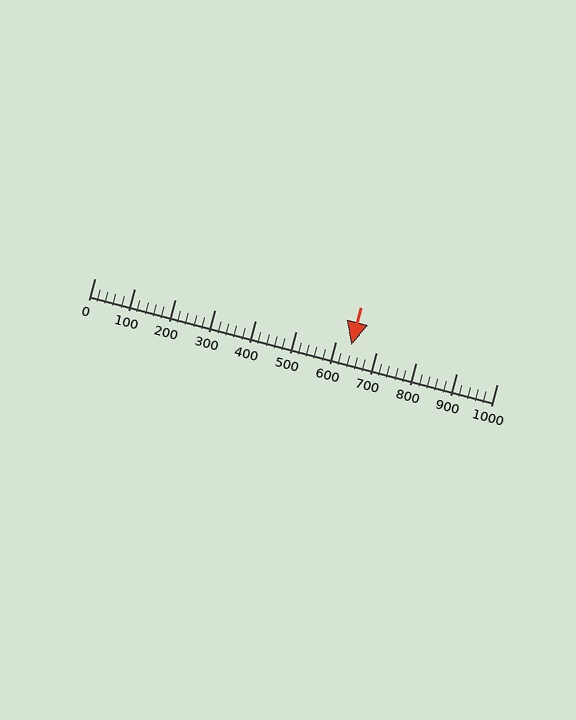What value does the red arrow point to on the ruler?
The red arrow points to approximately 638.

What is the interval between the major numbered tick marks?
The major tick marks are spaced 100 units apart.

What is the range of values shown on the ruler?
The ruler shows values from 0 to 1000.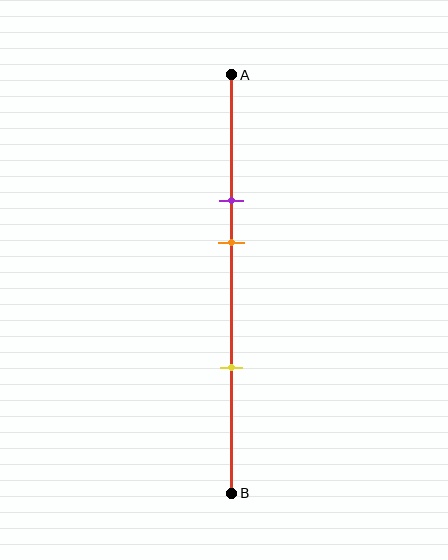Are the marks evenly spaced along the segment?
No, the marks are not evenly spaced.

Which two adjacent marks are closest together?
The purple and orange marks are the closest adjacent pair.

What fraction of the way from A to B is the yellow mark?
The yellow mark is approximately 70% (0.7) of the way from A to B.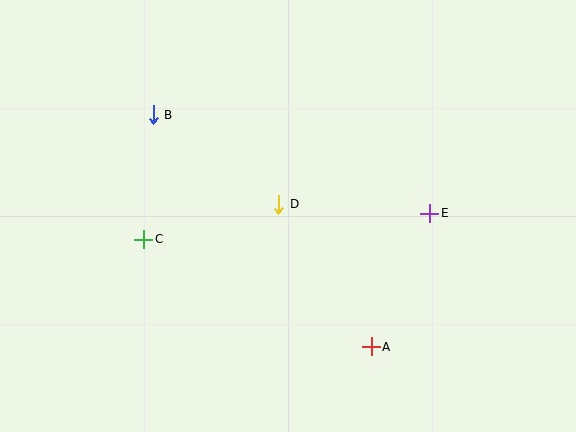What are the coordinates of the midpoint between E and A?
The midpoint between E and A is at (401, 280).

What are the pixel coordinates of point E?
Point E is at (430, 213).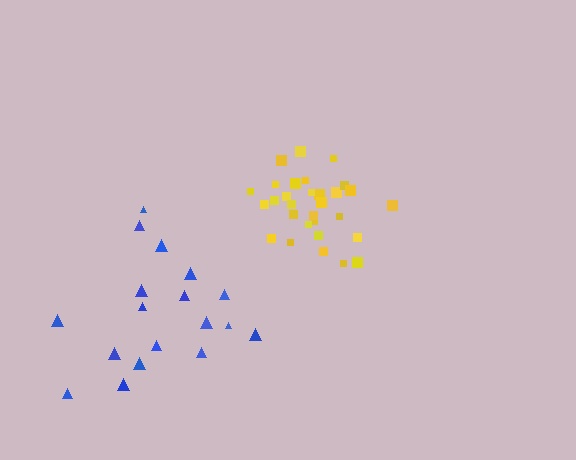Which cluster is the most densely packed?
Yellow.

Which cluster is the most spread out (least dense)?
Blue.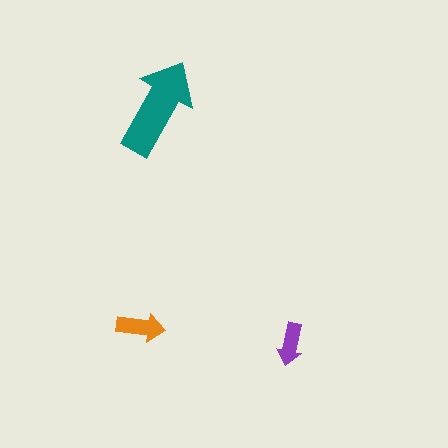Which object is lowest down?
The purple arrow is bottommost.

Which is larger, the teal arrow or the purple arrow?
The teal one.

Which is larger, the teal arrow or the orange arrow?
The teal one.